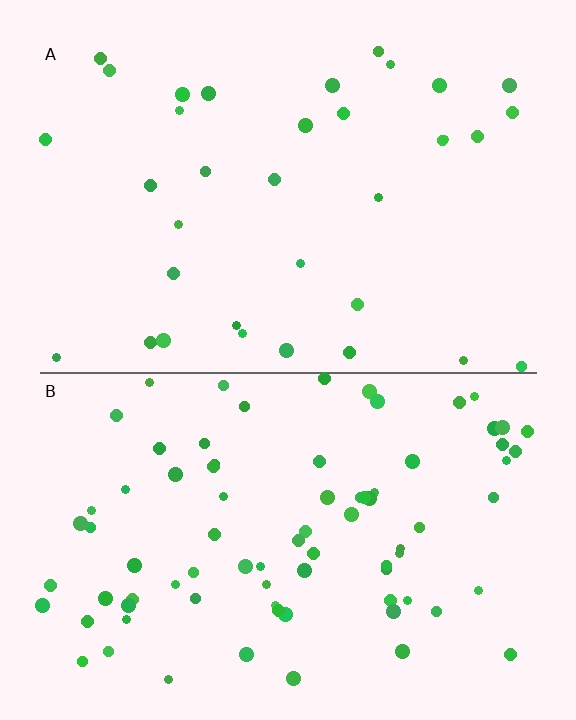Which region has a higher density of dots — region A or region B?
B (the bottom).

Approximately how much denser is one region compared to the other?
Approximately 2.3× — region B over region A.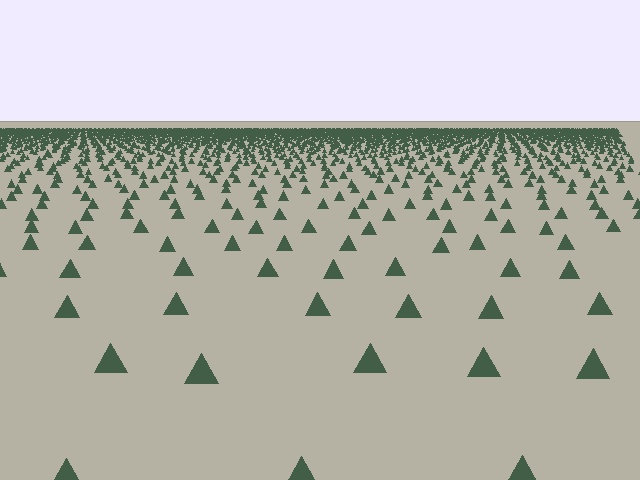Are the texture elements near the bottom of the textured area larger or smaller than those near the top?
Larger. Near the bottom, elements are closer to the viewer and appear at a bigger on-screen size.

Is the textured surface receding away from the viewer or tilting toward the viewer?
The surface is receding away from the viewer. Texture elements get smaller and denser toward the top.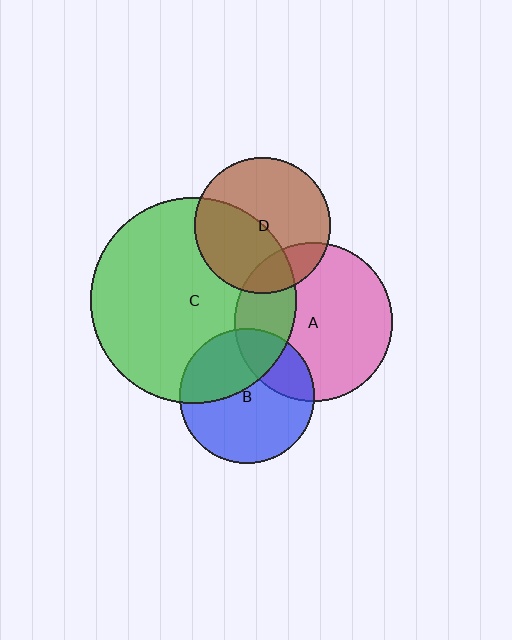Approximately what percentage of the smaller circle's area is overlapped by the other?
Approximately 45%.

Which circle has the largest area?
Circle C (green).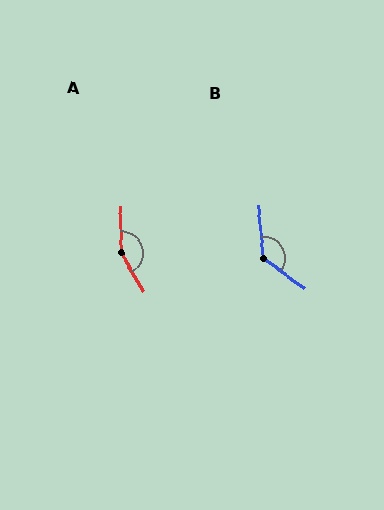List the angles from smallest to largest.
B (132°), A (152°).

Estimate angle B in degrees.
Approximately 132 degrees.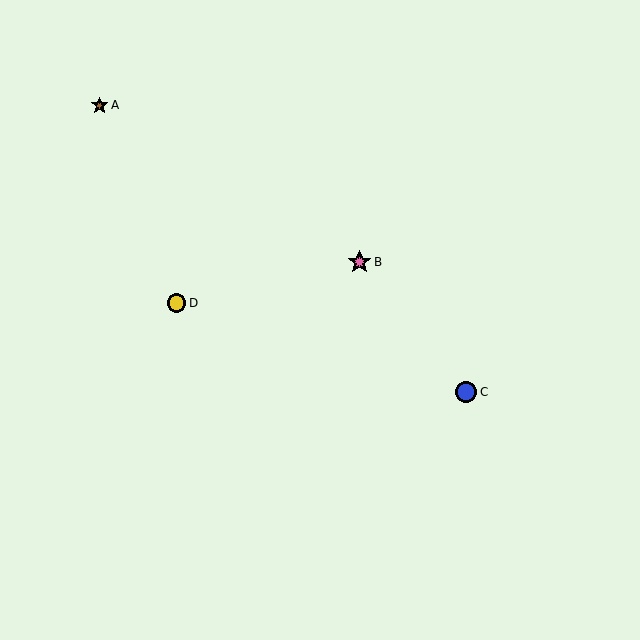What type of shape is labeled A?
Shape A is a brown star.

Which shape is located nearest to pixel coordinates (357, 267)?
The pink star (labeled B) at (359, 262) is nearest to that location.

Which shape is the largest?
The pink star (labeled B) is the largest.